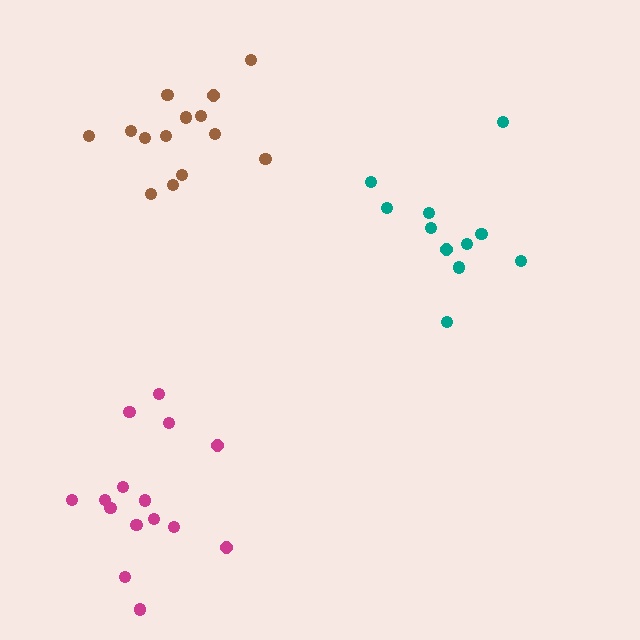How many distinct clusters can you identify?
There are 3 distinct clusters.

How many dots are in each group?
Group 1: 15 dots, Group 2: 11 dots, Group 3: 14 dots (40 total).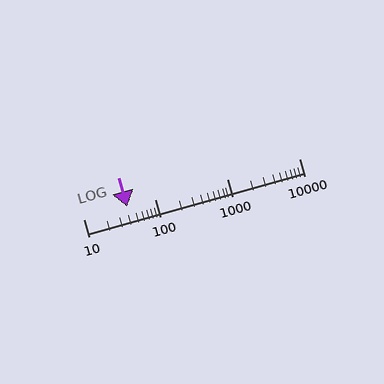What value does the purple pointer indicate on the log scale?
The pointer indicates approximately 41.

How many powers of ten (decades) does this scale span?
The scale spans 3 decades, from 10 to 10000.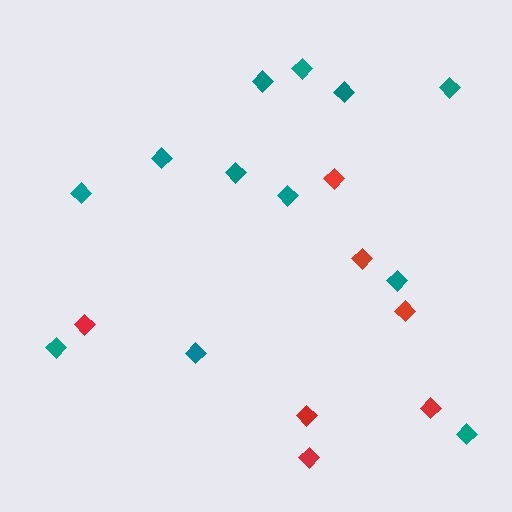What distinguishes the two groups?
There are 2 groups: one group of red diamonds (7) and one group of teal diamonds (12).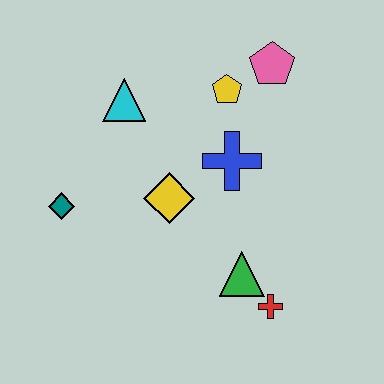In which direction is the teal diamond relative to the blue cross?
The teal diamond is to the left of the blue cross.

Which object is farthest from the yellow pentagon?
The red cross is farthest from the yellow pentagon.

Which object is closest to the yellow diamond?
The blue cross is closest to the yellow diamond.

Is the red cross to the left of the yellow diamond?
No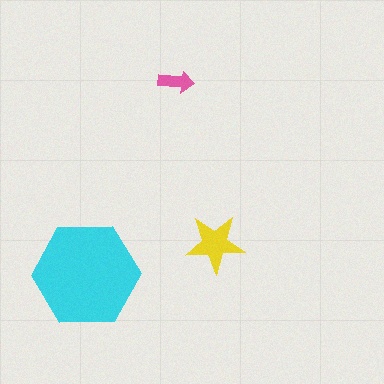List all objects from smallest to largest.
The pink arrow, the yellow star, the cyan hexagon.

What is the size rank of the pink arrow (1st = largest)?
3rd.